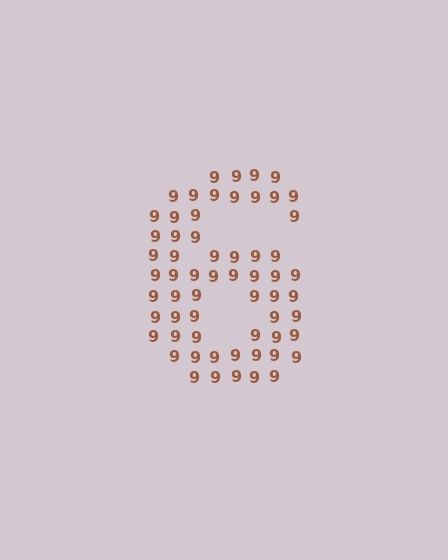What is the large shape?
The large shape is the digit 6.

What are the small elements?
The small elements are digit 9's.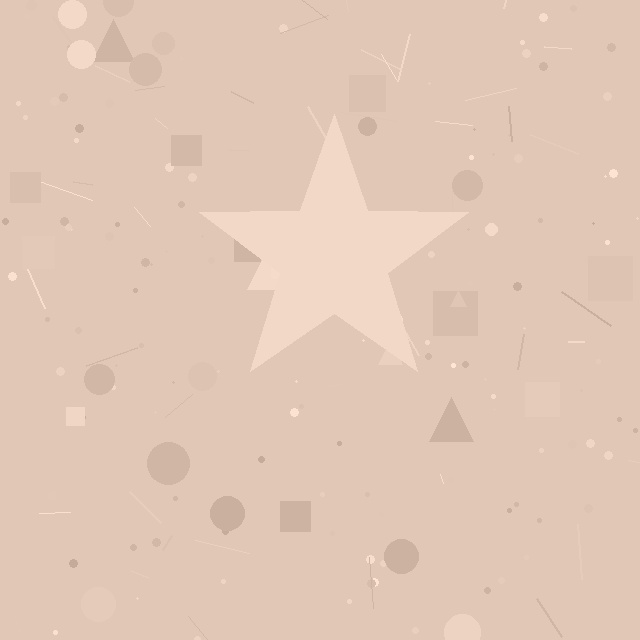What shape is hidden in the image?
A star is hidden in the image.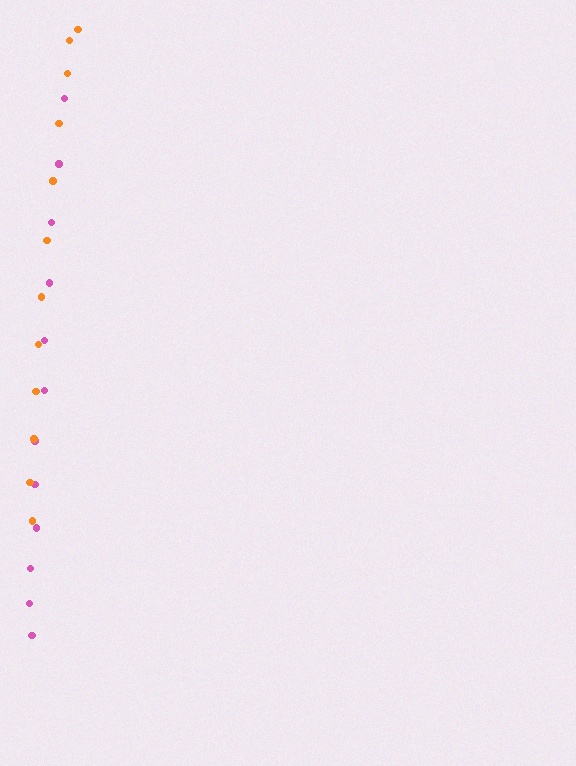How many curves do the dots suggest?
There are 2 distinct paths.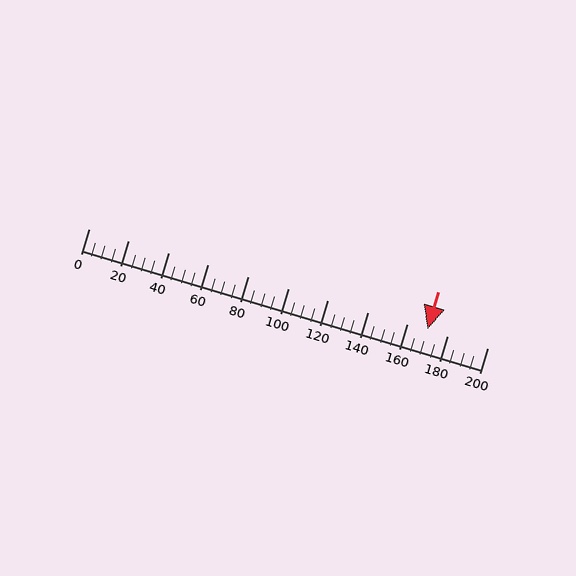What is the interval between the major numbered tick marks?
The major tick marks are spaced 20 units apart.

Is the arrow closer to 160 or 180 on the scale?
The arrow is closer to 180.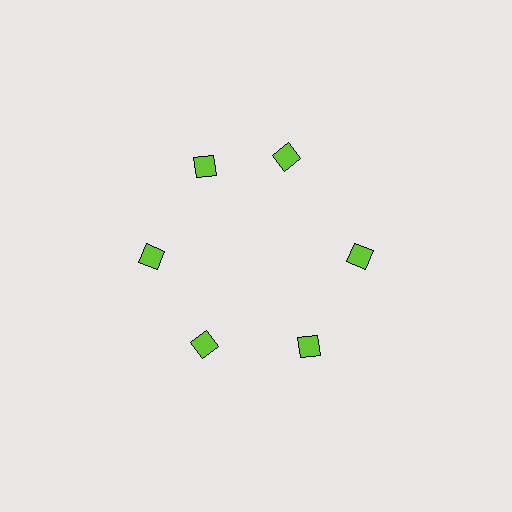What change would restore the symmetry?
The symmetry would be restored by rotating it back into even spacing with its neighbors so that all 6 diamonds sit at equal angles and equal distance from the center.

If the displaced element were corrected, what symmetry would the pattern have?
It would have 6-fold rotational symmetry — the pattern would map onto itself every 60 degrees.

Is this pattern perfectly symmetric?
No. The 6 lime diamonds are arranged in a ring, but one element near the 1 o'clock position is rotated out of alignment along the ring, breaking the 6-fold rotational symmetry.